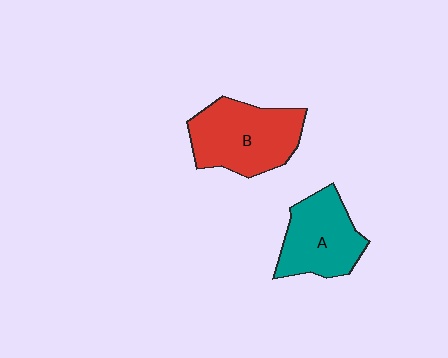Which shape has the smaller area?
Shape A (teal).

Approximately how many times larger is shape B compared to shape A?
Approximately 1.2 times.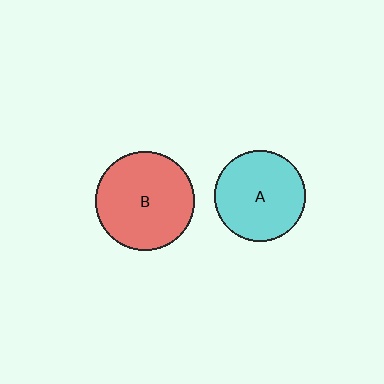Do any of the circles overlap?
No, none of the circles overlap.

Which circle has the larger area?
Circle B (red).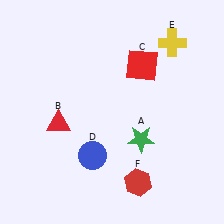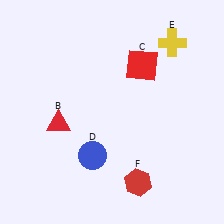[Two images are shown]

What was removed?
The green star (A) was removed in Image 2.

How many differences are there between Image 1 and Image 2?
There is 1 difference between the two images.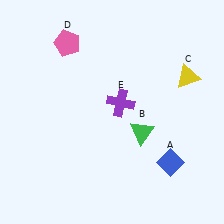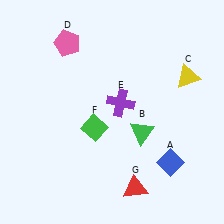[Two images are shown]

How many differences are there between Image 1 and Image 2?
There are 2 differences between the two images.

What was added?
A green diamond (F), a red triangle (G) were added in Image 2.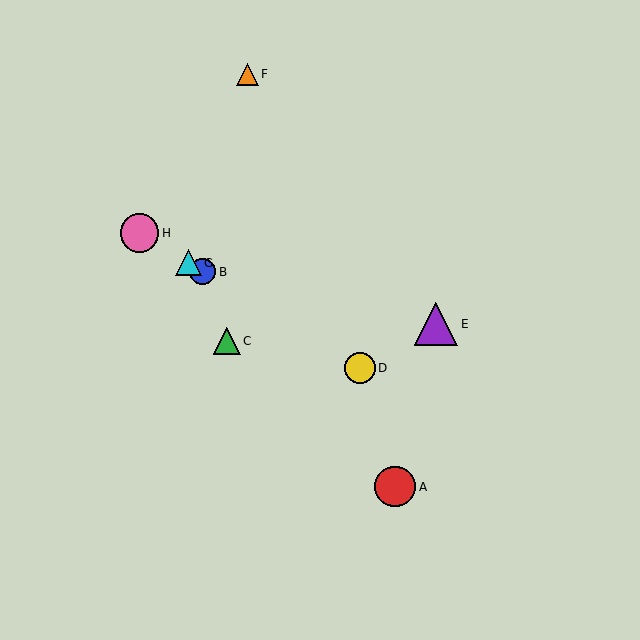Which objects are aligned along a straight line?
Objects B, D, G, H are aligned along a straight line.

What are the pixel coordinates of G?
Object G is at (188, 263).